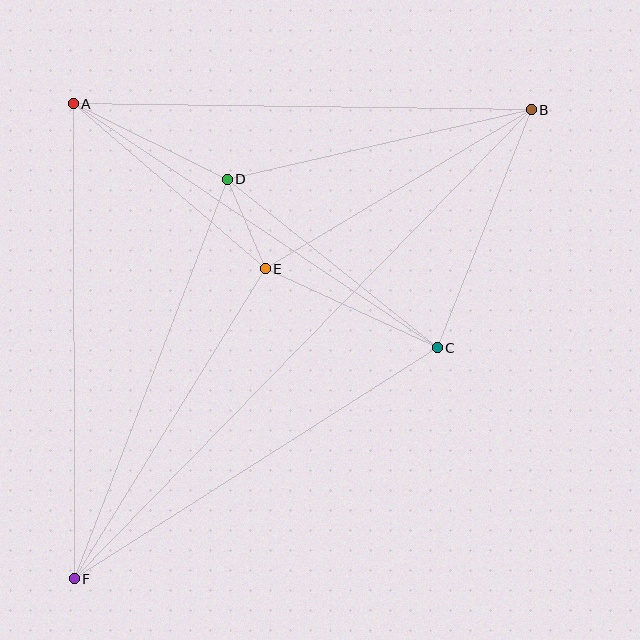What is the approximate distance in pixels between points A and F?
The distance between A and F is approximately 475 pixels.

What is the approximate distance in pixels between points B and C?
The distance between B and C is approximately 256 pixels.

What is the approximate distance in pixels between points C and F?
The distance between C and F is approximately 430 pixels.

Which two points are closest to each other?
Points D and E are closest to each other.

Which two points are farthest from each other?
Points B and F are farthest from each other.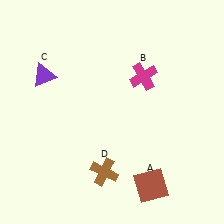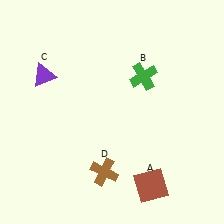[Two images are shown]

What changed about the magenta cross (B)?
In Image 1, B is magenta. In Image 2, it changed to green.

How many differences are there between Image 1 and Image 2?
There is 1 difference between the two images.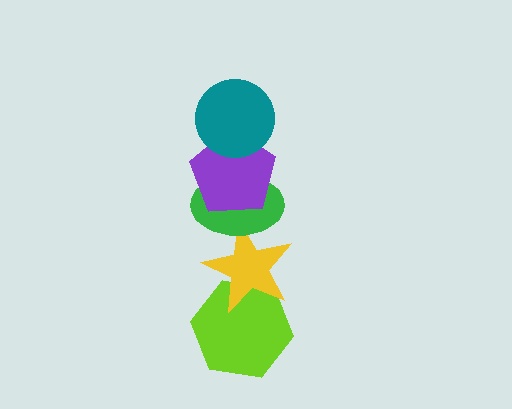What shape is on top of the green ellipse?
The purple pentagon is on top of the green ellipse.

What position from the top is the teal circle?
The teal circle is 1st from the top.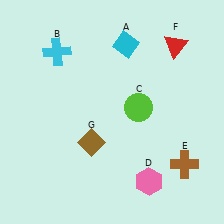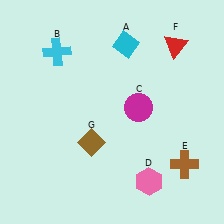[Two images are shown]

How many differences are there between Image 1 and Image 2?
There is 1 difference between the two images.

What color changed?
The circle (C) changed from lime in Image 1 to magenta in Image 2.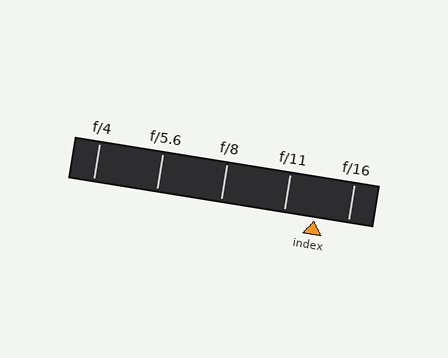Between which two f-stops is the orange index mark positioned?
The index mark is between f/11 and f/16.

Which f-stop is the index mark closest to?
The index mark is closest to f/11.